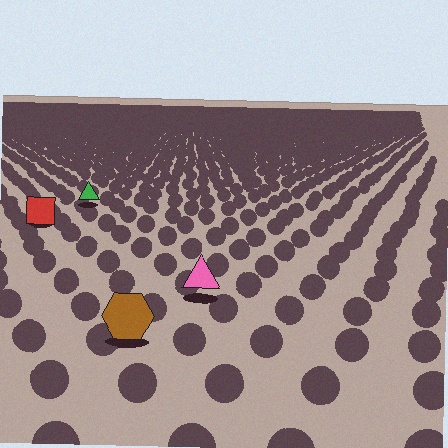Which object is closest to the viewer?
The brown hexagon is closest. The texture marks near it are larger and more spread out.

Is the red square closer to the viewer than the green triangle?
Yes. The red square is closer — you can tell from the texture gradient: the ground texture is coarser near it.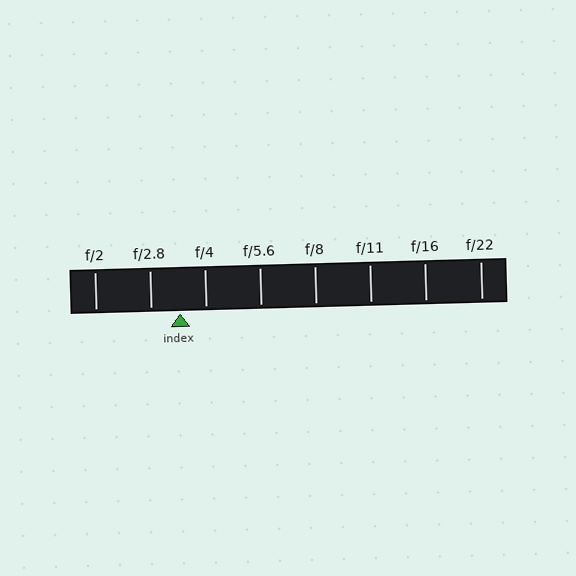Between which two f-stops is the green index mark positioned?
The index mark is between f/2.8 and f/4.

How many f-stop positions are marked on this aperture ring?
There are 8 f-stop positions marked.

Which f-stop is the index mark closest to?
The index mark is closest to f/4.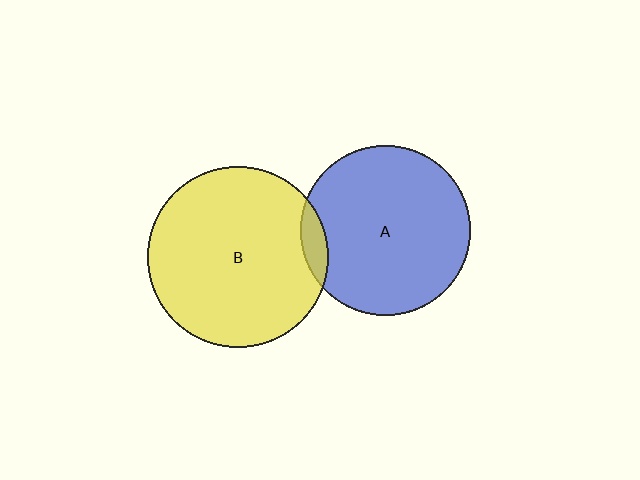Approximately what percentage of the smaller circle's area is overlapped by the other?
Approximately 5%.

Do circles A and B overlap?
Yes.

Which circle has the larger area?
Circle B (yellow).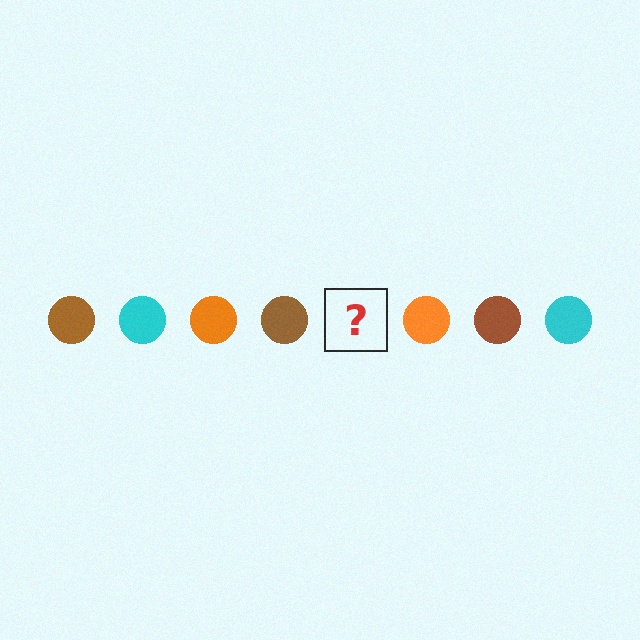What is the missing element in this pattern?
The missing element is a cyan circle.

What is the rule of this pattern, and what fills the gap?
The rule is that the pattern cycles through brown, cyan, orange circles. The gap should be filled with a cyan circle.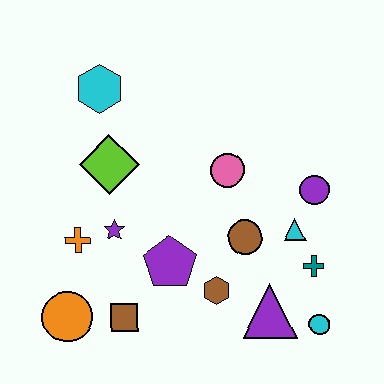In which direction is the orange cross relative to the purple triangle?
The orange cross is to the left of the purple triangle.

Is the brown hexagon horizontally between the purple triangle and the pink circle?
No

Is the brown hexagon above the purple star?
No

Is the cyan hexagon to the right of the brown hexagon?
No